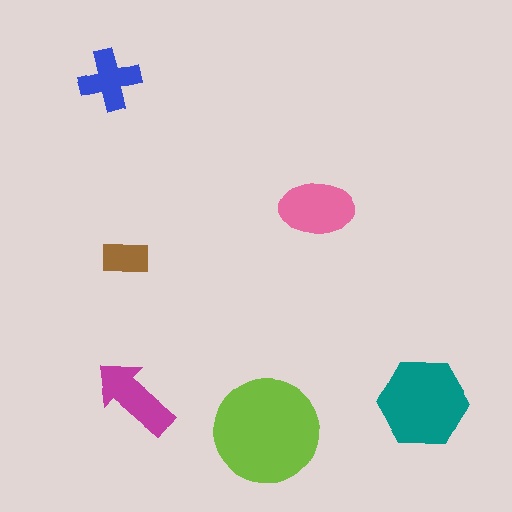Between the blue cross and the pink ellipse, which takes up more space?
The pink ellipse.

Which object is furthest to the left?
The blue cross is leftmost.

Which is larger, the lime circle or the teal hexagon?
The lime circle.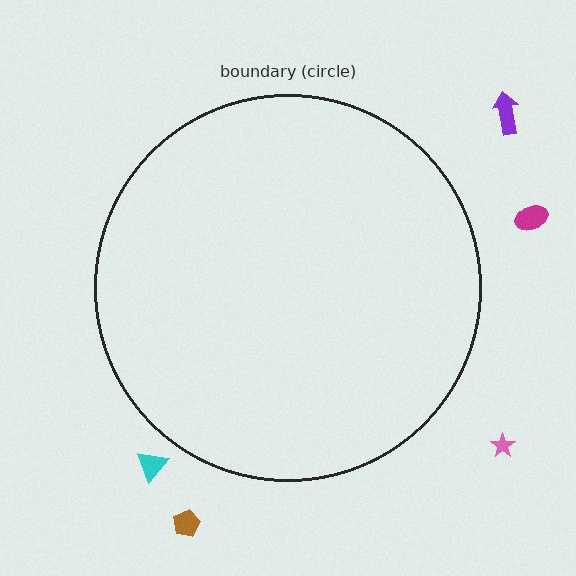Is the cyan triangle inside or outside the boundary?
Outside.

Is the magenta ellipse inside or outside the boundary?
Outside.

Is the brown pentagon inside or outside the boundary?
Outside.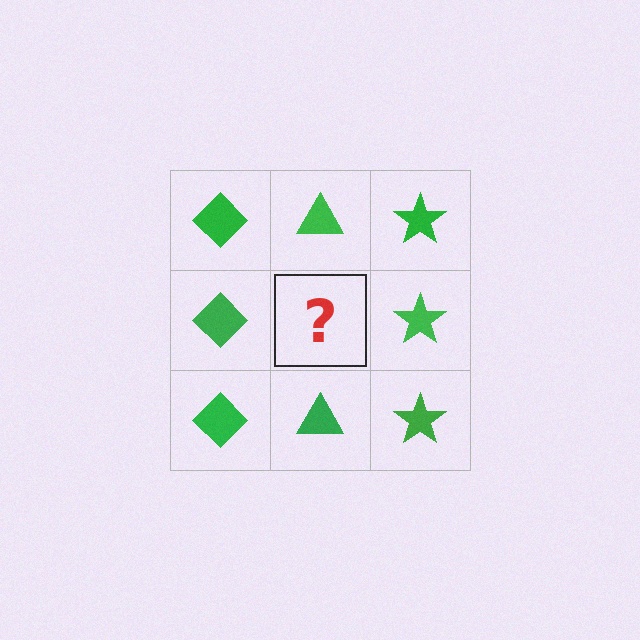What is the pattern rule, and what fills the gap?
The rule is that each column has a consistent shape. The gap should be filled with a green triangle.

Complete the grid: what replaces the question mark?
The question mark should be replaced with a green triangle.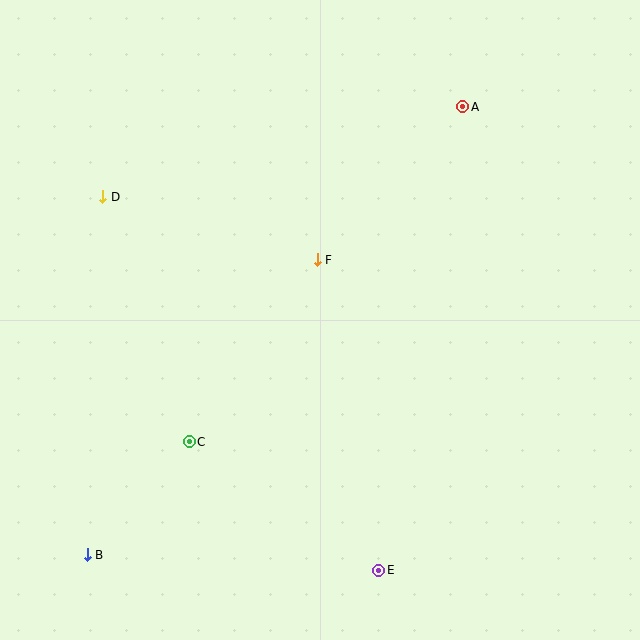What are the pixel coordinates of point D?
Point D is at (103, 197).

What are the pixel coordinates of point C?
Point C is at (189, 442).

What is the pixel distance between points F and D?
The distance between F and D is 224 pixels.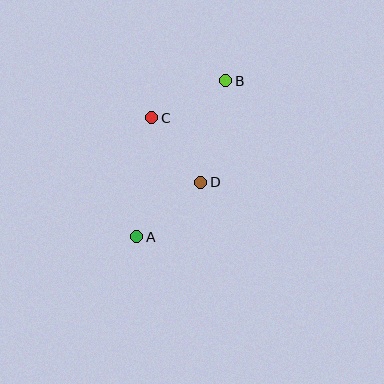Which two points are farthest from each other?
Points A and B are farthest from each other.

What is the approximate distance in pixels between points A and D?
The distance between A and D is approximately 84 pixels.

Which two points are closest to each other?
Points C and D are closest to each other.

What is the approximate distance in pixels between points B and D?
The distance between B and D is approximately 105 pixels.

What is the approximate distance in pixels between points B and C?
The distance between B and C is approximately 83 pixels.